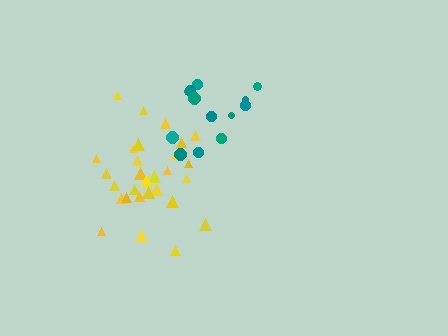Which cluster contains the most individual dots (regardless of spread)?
Yellow (30).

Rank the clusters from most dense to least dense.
yellow, teal.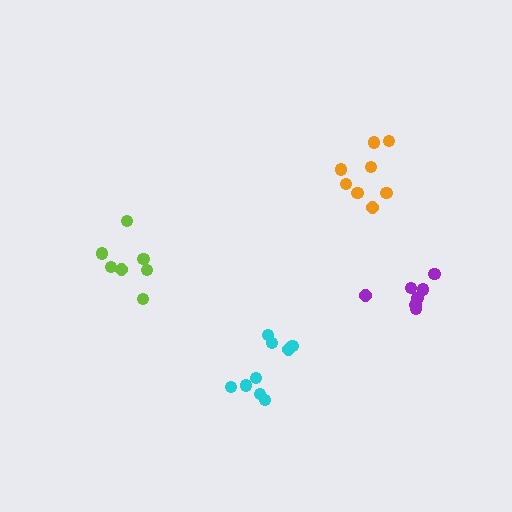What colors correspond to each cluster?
The clusters are colored: lime, orange, cyan, purple.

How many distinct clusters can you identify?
There are 4 distinct clusters.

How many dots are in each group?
Group 1: 7 dots, Group 2: 8 dots, Group 3: 9 dots, Group 4: 7 dots (31 total).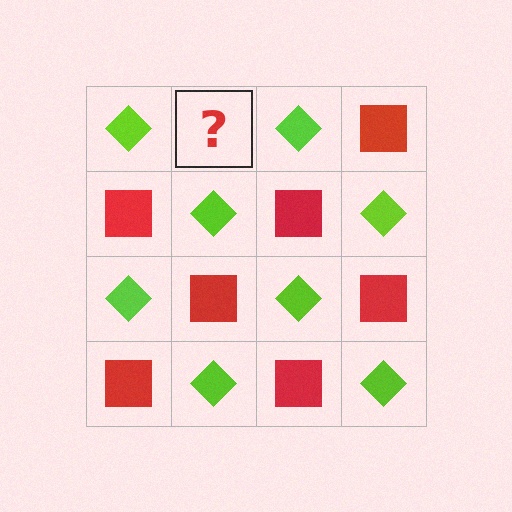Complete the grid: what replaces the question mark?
The question mark should be replaced with a red square.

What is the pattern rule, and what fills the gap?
The rule is that it alternates lime diamond and red square in a checkerboard pattern. The gap should be filled with a red square.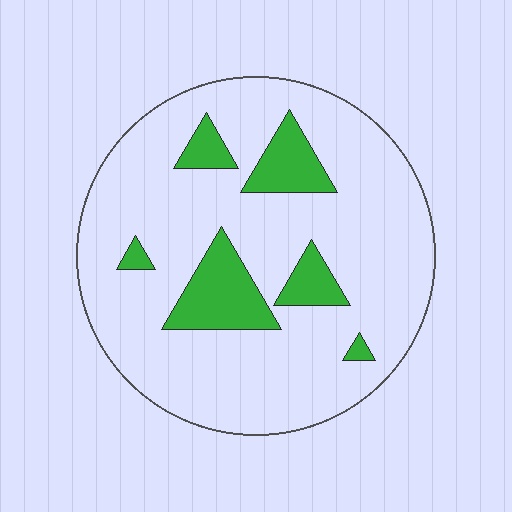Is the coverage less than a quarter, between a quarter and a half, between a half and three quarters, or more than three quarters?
Less than a quarter.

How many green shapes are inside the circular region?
6.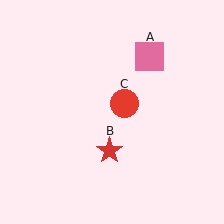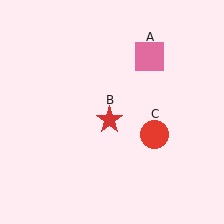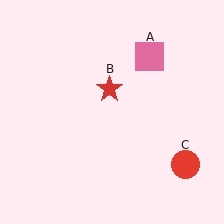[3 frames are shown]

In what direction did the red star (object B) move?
The red star (object B) moved up.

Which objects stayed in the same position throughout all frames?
Pink square (object A) remained stationary.